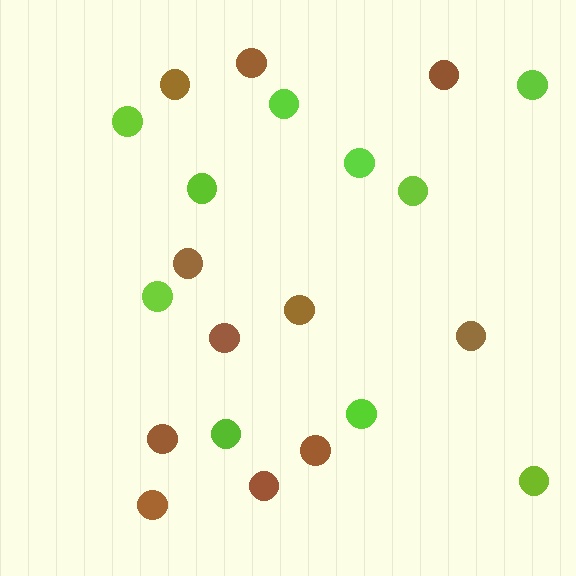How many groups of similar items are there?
There are 2 groups: one group of brown circles (11) and one group of lime circles (10).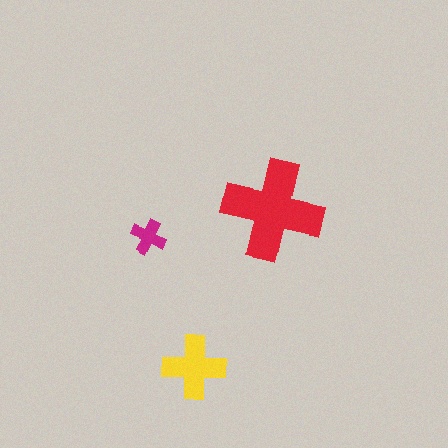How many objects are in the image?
There are 3 objects in the image.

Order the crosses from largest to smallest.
the red one, the yellow one, the magenta one.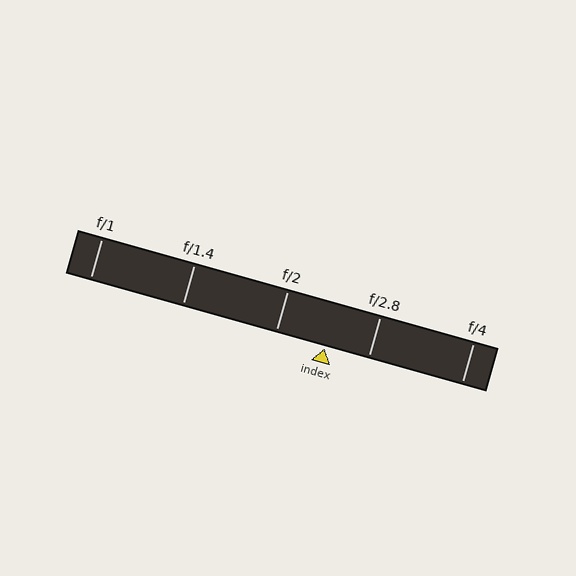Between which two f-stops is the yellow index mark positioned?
The index mark is between f/2 and f/2.8.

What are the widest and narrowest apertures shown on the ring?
The widest aperture shown is f/1 and the narrowest is f/4.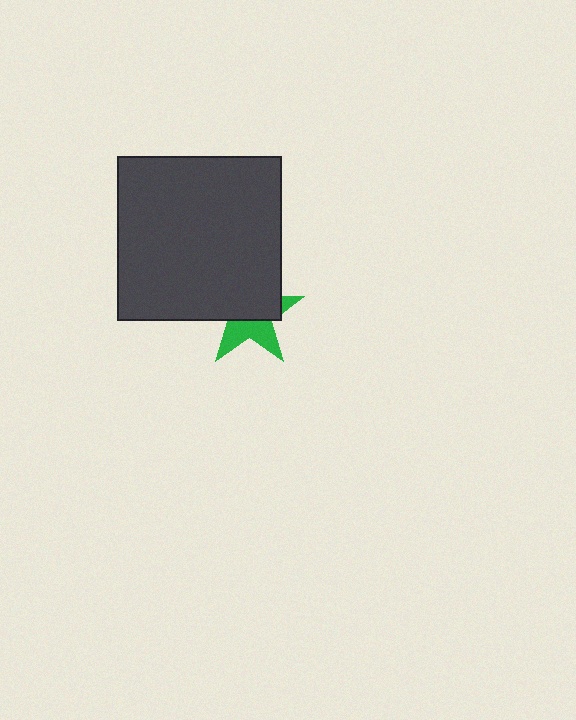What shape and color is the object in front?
The object in front is a dark gray square.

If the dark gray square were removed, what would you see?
You would see the complete green star.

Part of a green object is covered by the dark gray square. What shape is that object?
It is a star.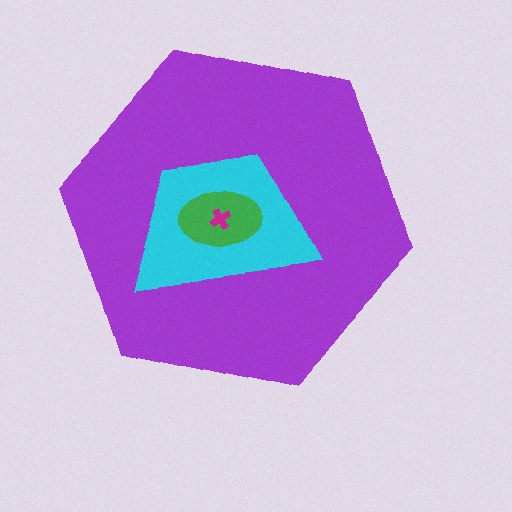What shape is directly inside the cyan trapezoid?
The green ellipse.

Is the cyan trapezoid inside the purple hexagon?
Yes.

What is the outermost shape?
The purple hexagon.